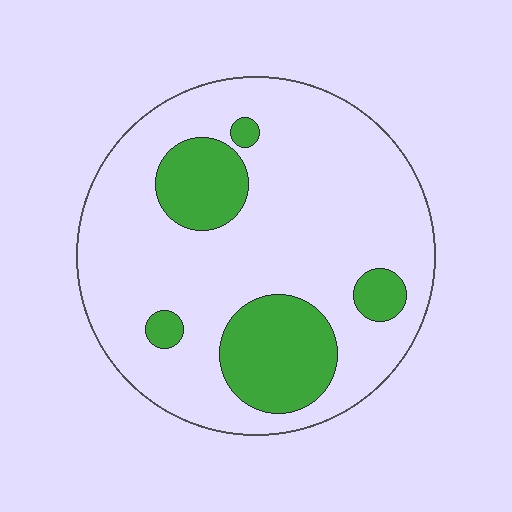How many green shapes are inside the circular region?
5.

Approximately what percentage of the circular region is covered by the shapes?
Approximately 20%.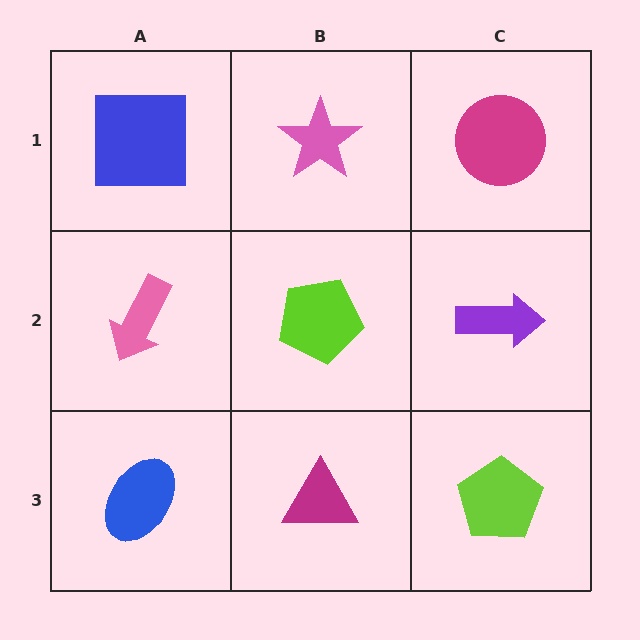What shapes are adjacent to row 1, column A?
A pink arrow (row 2, column A), a pink star (row 1, column B).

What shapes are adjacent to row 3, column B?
A lime pentagon (row 2, column B), a blue ellipse (row 3, column A), a lime pentagon (row 3, column C).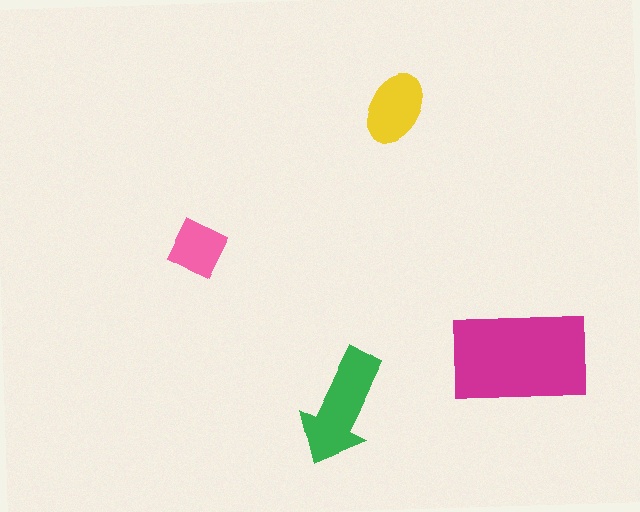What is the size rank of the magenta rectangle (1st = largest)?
1st.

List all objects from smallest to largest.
The pink square, the yellow ellipse, the green arrow, the magenta rectangle.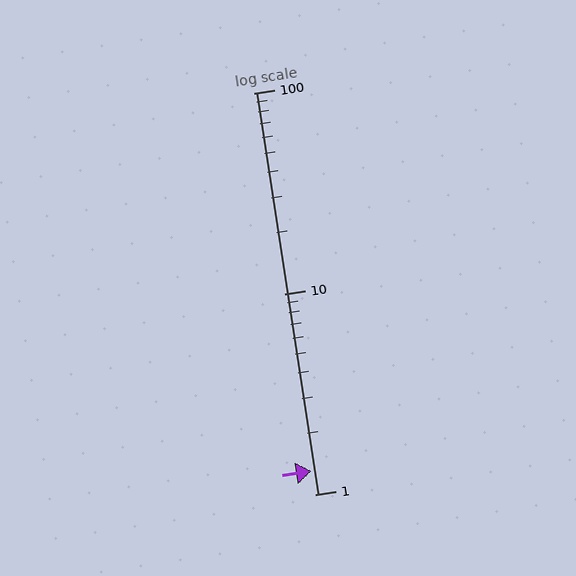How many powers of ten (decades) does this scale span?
The scale spans 2 decades, from 1 to 100.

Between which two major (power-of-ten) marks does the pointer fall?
The pointer is between 1 and 10.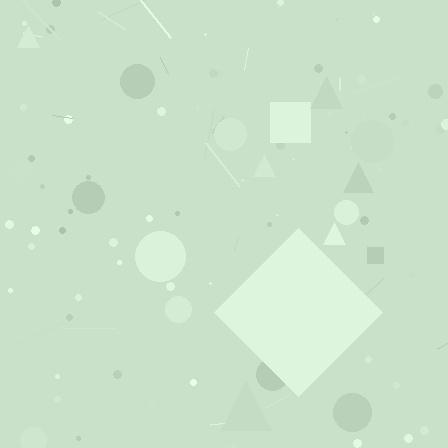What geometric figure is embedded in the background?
A diamond is embedded in the background.